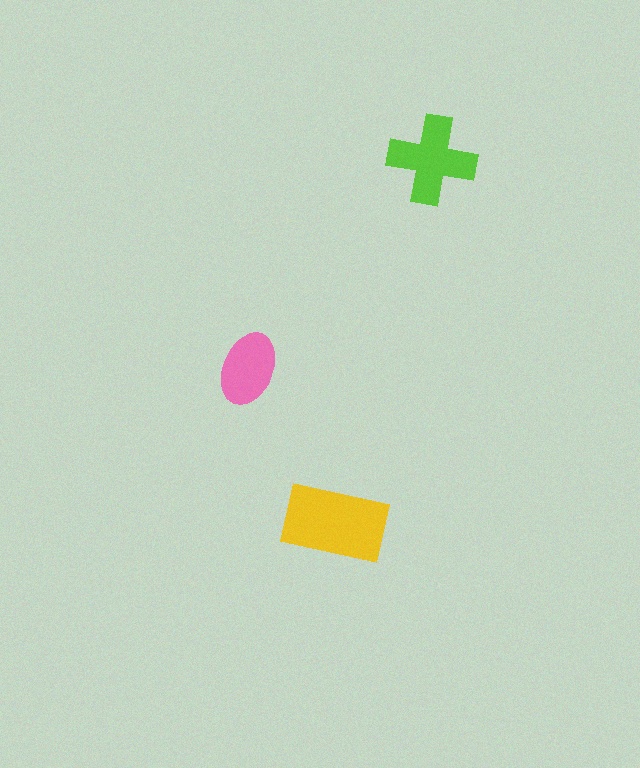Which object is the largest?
The yellow rectangle.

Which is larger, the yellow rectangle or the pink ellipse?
The yellow rectangle.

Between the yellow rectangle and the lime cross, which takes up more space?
The yellow rectangle.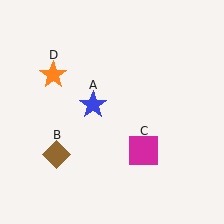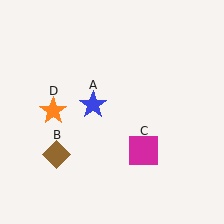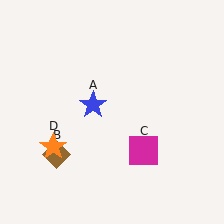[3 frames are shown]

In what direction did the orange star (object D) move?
The orange star (object D) moved down.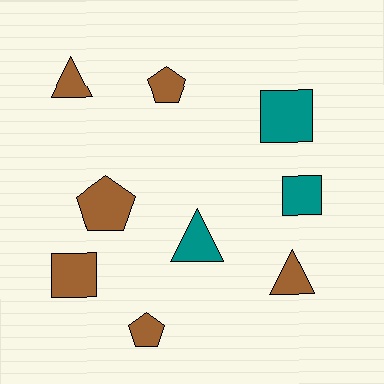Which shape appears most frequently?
Square, with 3 objects.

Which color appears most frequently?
Brown, with 6 objects.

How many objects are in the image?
There are 9 objects.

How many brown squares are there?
There is 1 brown square.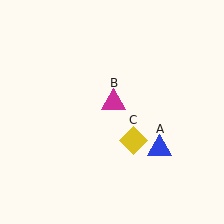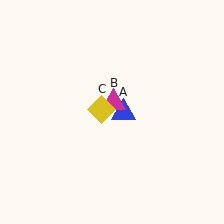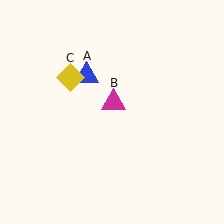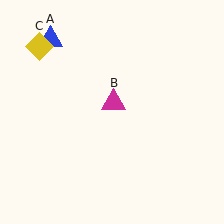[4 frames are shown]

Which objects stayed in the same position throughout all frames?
Magenta triangle (object B) remained stationary.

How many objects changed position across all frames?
2 objects changed position: blue triangle (object A), yellow diamond (object C).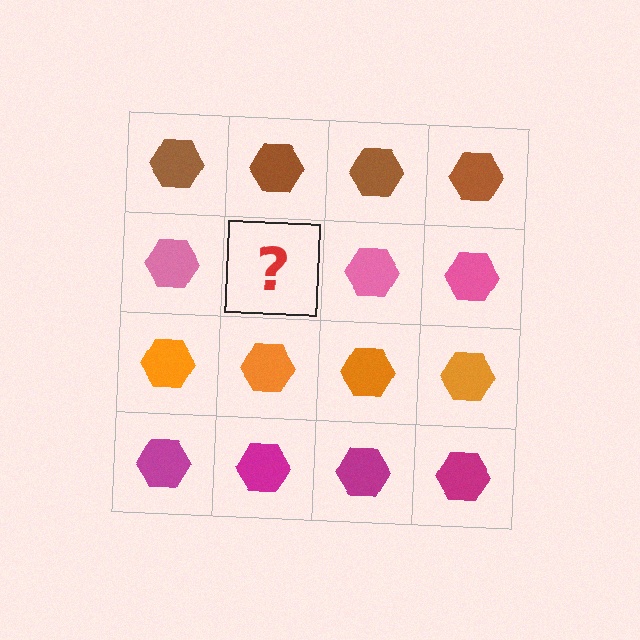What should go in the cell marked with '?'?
The missing cell should contain a pink hexagon.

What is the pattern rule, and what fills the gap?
The rule is that each row has a consistent color. The gap should be filled with a pink hexagon.